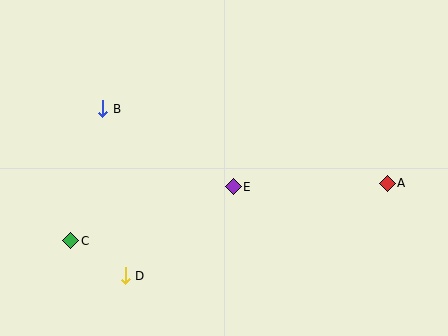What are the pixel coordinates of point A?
Point A is at (387, 183).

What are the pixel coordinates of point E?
Point E is at (233, 187).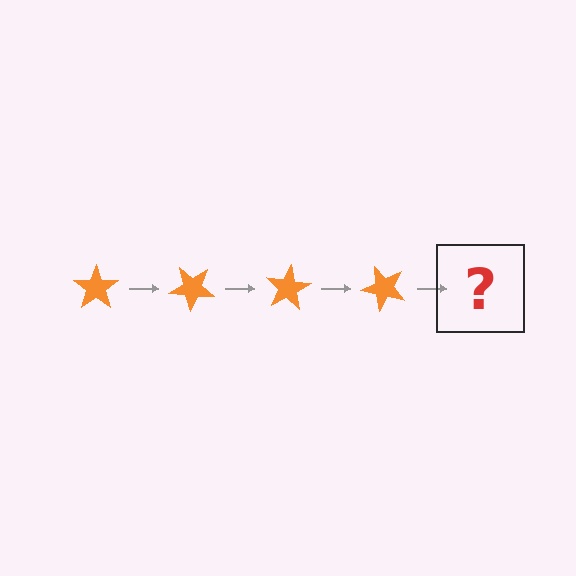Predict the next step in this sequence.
The next step is an orange star rotated 160 degrees.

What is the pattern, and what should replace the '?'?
The pattern is that the star rotates 40 degrees each step. The '?' should be an orange star rotated 160 degrees.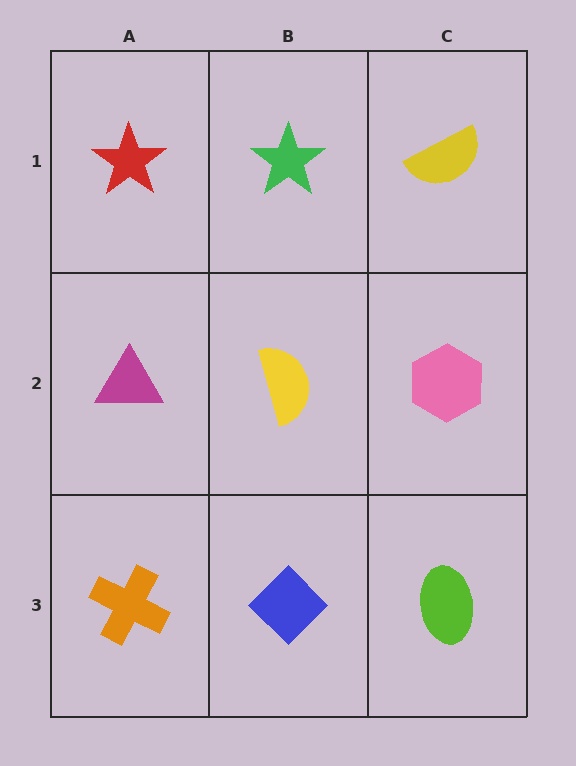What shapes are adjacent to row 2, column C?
A yellow semicircle (row 1, column C), a lime ellipse (row 3, column C), a yellow semicircle (row 2, column B).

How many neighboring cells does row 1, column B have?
3.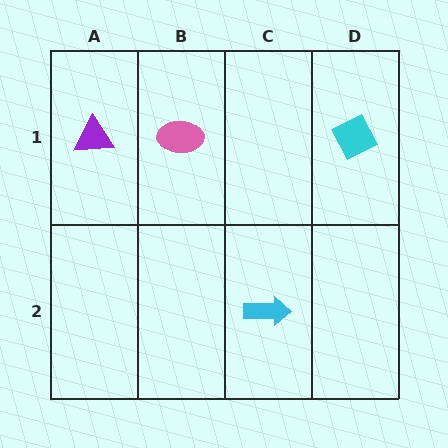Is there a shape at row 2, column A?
No, that cell is empty.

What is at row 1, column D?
A cyan diamond.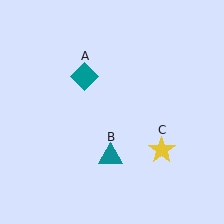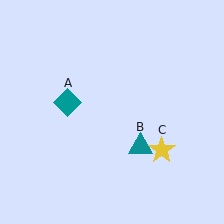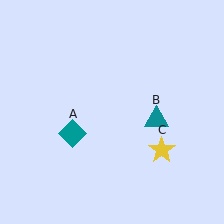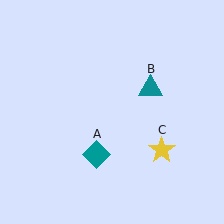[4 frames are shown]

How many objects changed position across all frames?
2 objects changed position: teal diamond (object A), teal triangle (object B).